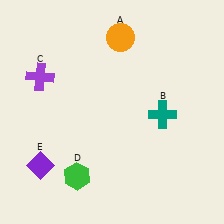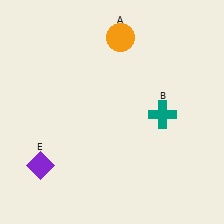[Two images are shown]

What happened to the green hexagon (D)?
The green hexagon (D) was removed in Image 2. It was in the bottom-left area of Image 1.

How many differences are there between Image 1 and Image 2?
There are 2 differences between the two images.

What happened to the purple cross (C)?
The purple cross (C) was removed in Image 2. It was in the top-left area of Image 1.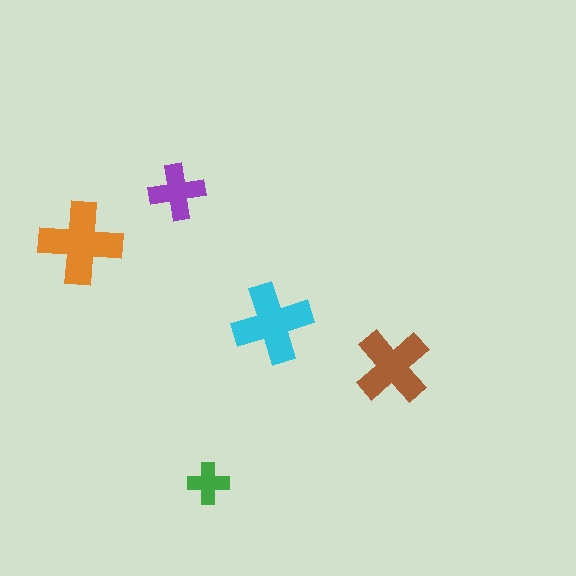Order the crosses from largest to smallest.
the orange one, the cyan one, the brown one, the purple one, the green one.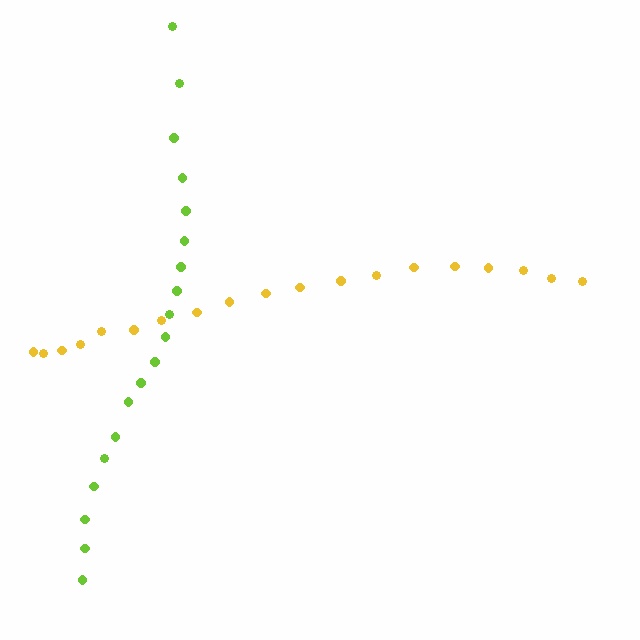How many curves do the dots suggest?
There are 2 distinct paths.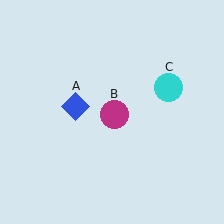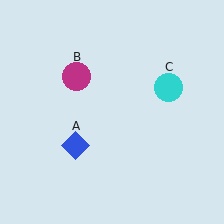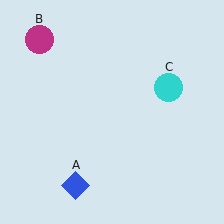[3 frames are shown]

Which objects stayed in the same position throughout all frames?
Cyan circle (object C) remained stationary.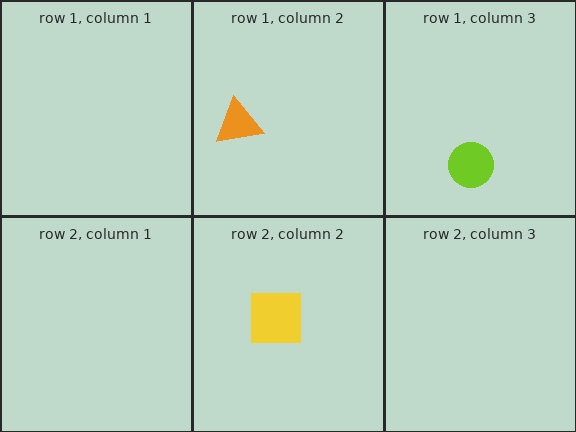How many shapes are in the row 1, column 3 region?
1.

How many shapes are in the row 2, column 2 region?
1.